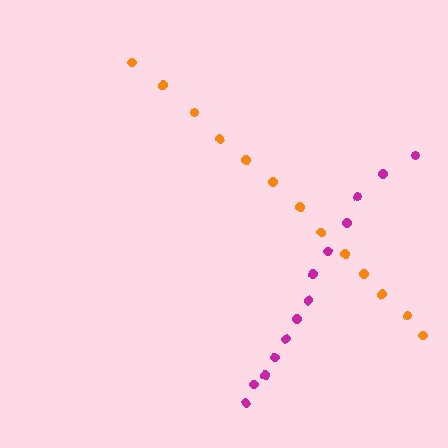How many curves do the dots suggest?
There are 2 distinct paths.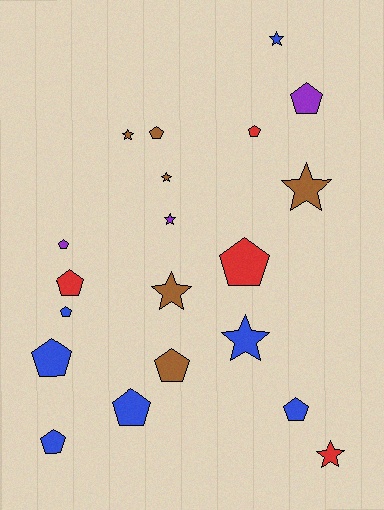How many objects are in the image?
There are 20 objects.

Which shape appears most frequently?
Pentagon, with 12 objects.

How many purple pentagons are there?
There are 2 purple pentagons.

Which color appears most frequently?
Blue, with 7 objects.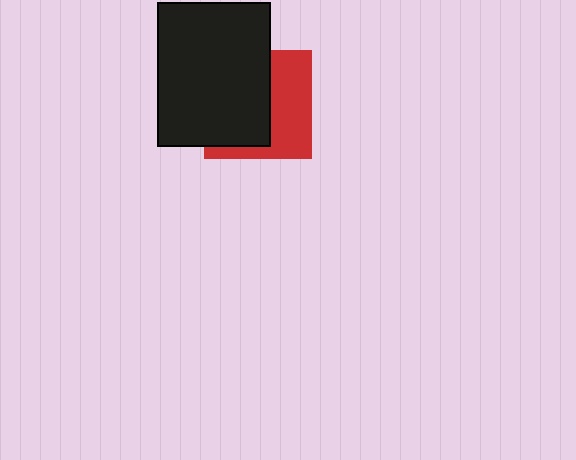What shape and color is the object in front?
The object in front is a black rectangle.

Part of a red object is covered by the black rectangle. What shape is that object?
It is a square.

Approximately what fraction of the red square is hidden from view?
Roughly 56% of the red square is hidden behind the black rectangle.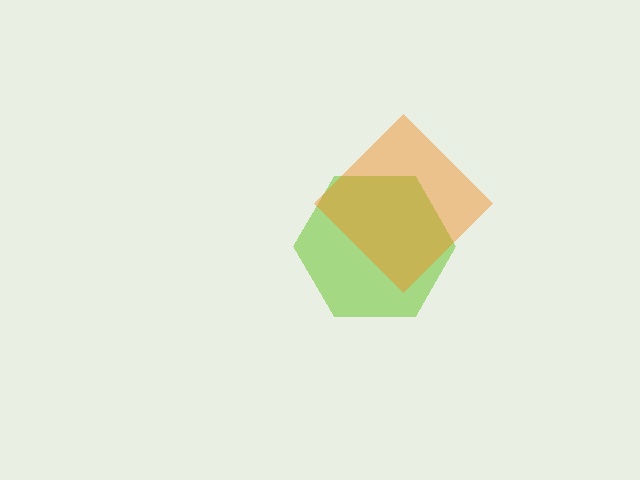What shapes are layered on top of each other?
The layered shapes are: a lime hexagon, an orange diamond.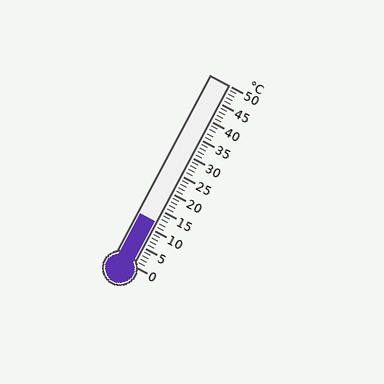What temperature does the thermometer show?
The thermometer shows approximately 12°C.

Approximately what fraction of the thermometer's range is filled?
The thermometer is filled to approximately 25% of its range.